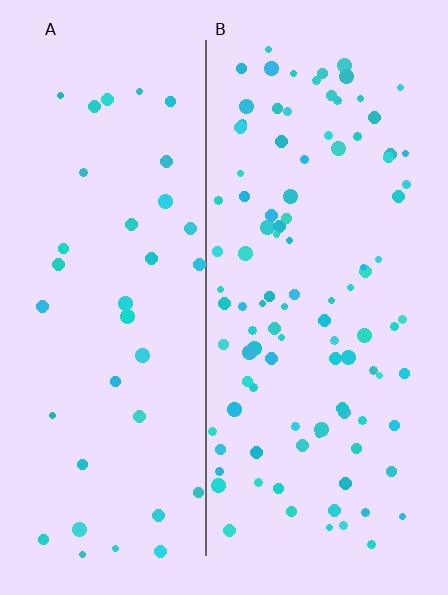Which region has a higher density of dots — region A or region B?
B (the right).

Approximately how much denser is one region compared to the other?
Approximately 2.7× — region B over region A.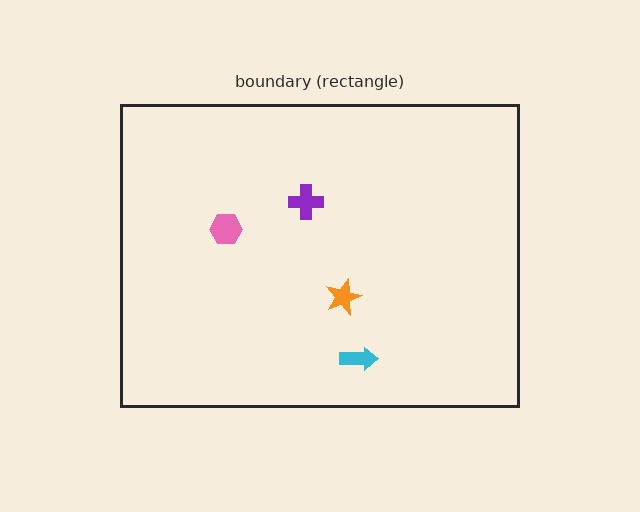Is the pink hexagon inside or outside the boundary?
Inside.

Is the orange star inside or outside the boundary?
Inside.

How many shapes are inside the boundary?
4 inside, 0 outside.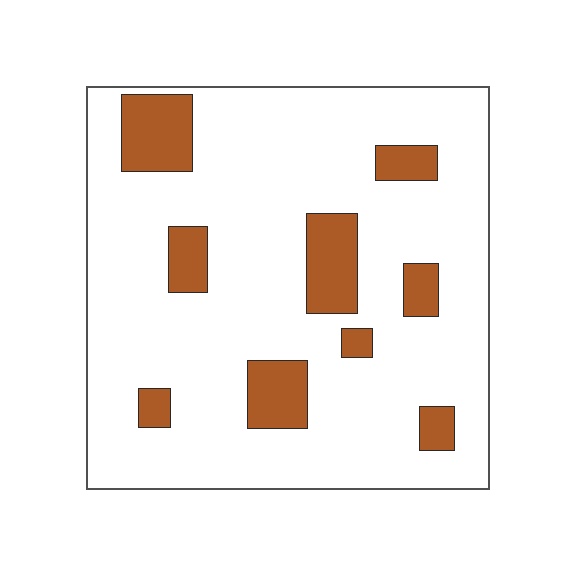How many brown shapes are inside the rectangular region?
9.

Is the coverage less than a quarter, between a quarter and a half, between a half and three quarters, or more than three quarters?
Less than a quarter.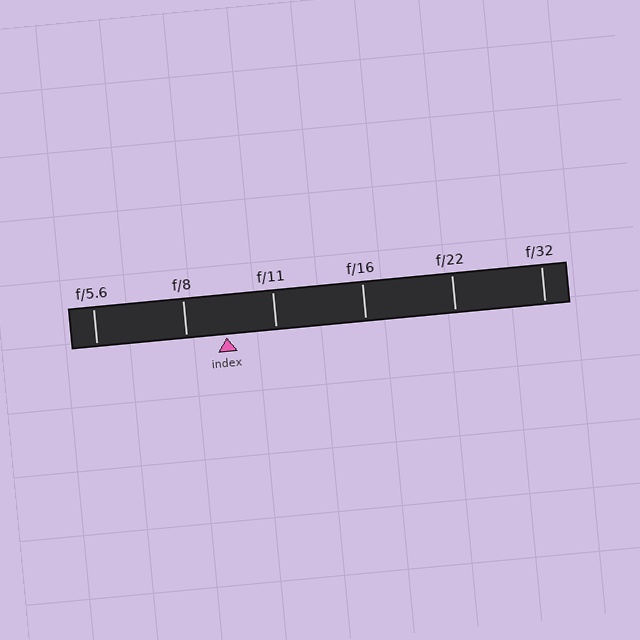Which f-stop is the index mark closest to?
The index mark is closest to f/8.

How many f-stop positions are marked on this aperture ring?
There are 6 f-stop positions marked.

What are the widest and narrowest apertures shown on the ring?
The widest aperture shown is f/5.6 and the narrowest is f/32.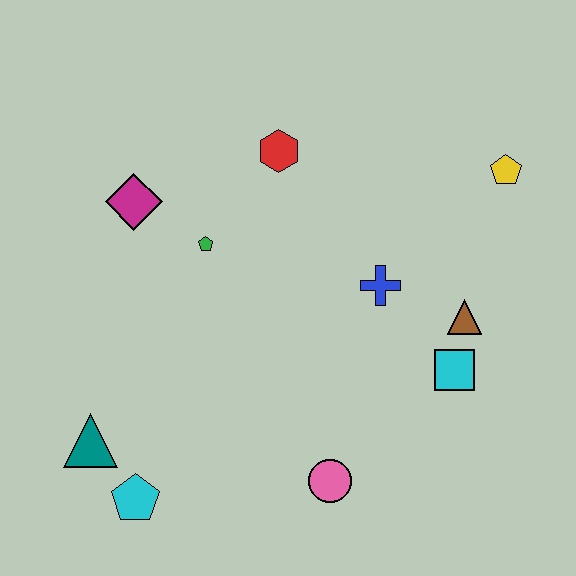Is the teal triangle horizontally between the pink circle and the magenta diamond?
No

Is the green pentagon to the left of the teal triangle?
No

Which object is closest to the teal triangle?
The cyan pentagon is closest to the teal triangle.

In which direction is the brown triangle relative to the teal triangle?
The brown triangle is to the right of the teal triangle.